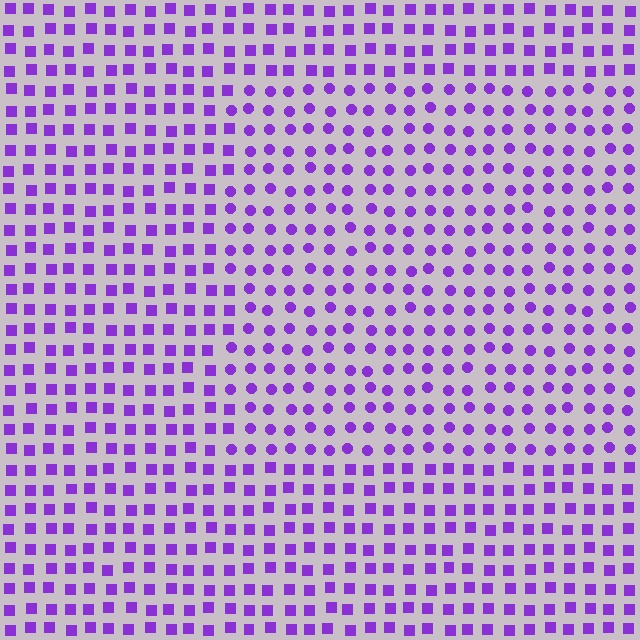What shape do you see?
I see a rectangle.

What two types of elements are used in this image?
The image uses circles inside the rectangle region and squares outside it.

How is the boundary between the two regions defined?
The boundary is defined by a change in element shape: circles inside vs. squares outside. All elements share the same color and spacing.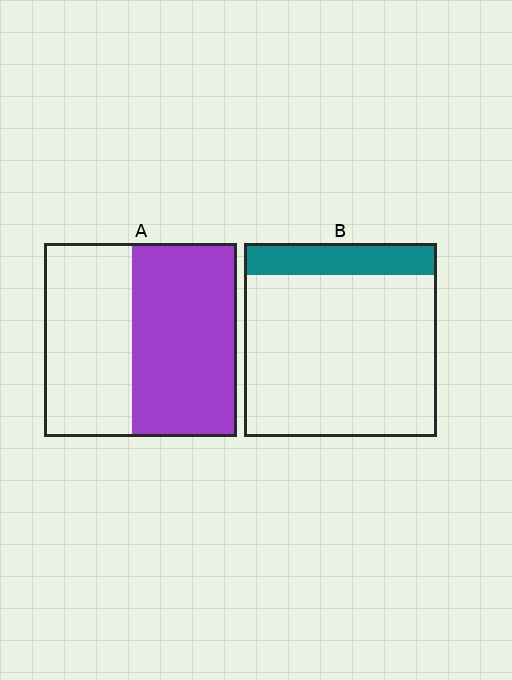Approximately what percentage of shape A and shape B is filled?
A is approximately 55% and B is approximately 15%.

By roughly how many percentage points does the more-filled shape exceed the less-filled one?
By roughly 40 percentage points (A over B).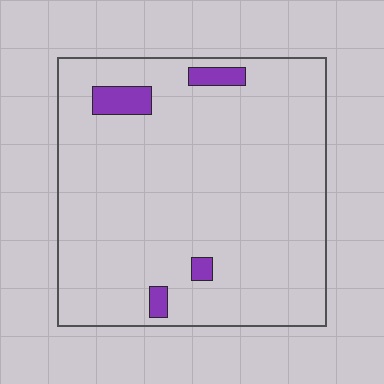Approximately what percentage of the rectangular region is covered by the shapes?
Approximately 5%.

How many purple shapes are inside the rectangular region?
4.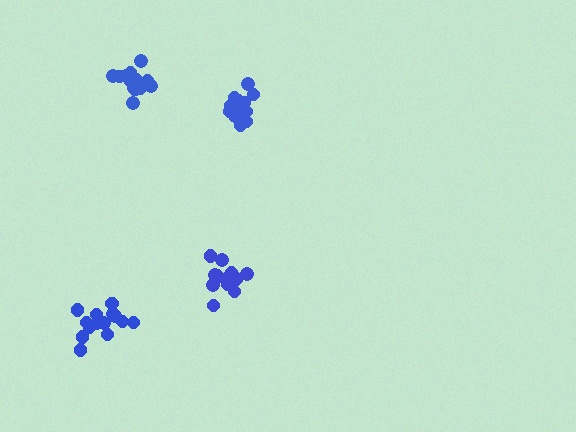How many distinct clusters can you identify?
There are 4 distinct clusters.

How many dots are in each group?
Group 1: 12 dots, Group 2: 14 dots, Group 3: 14 dots, Group 4: 14 dots (54 total).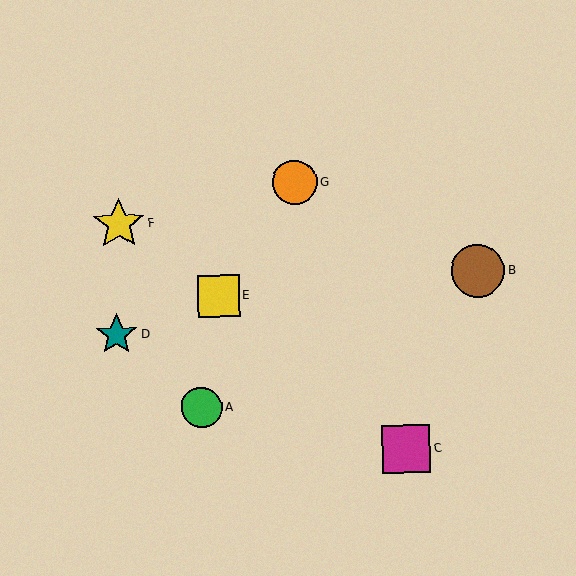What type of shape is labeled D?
Shape D is a teal star.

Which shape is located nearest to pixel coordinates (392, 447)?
The magenta square (labeled C) at (406, 449) is nearest to that location.